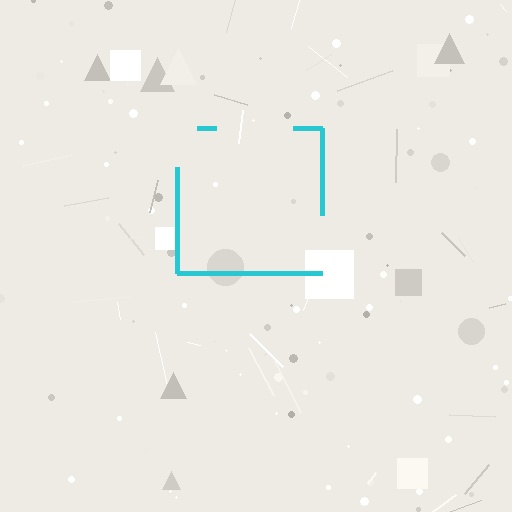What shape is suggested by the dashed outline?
The dashed outline suggests a square.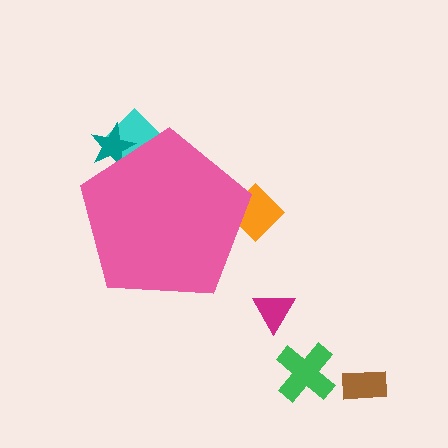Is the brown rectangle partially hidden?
No, the brown rectangle is fully visible.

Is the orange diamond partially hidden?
Yes, the orange diamond is partially hidden behind the pink pentagon.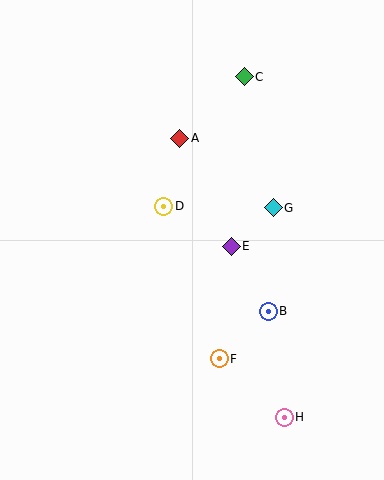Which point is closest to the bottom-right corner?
Point H is closest to the bottom-right corner.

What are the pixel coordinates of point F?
Point F is at (219, 359).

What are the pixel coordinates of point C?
Point C is at (244, 77).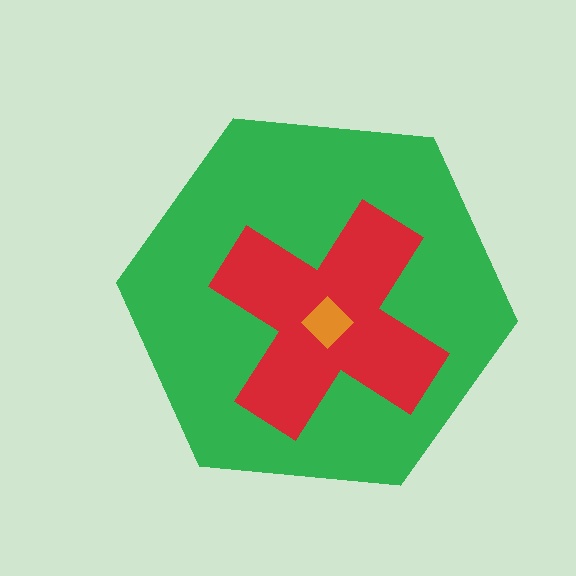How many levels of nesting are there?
3.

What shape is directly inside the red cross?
The orange diamond.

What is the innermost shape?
The orange diamond.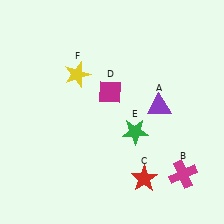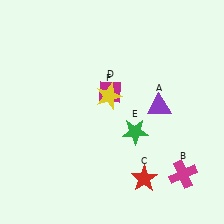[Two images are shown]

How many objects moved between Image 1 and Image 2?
1 object moved between the two images.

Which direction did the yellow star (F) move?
The yellow star (F) moved right.